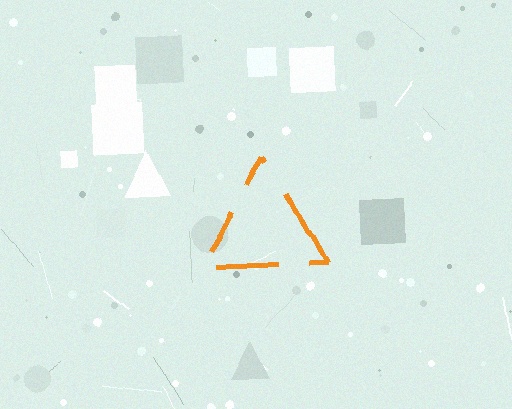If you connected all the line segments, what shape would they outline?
They would outline a triangle.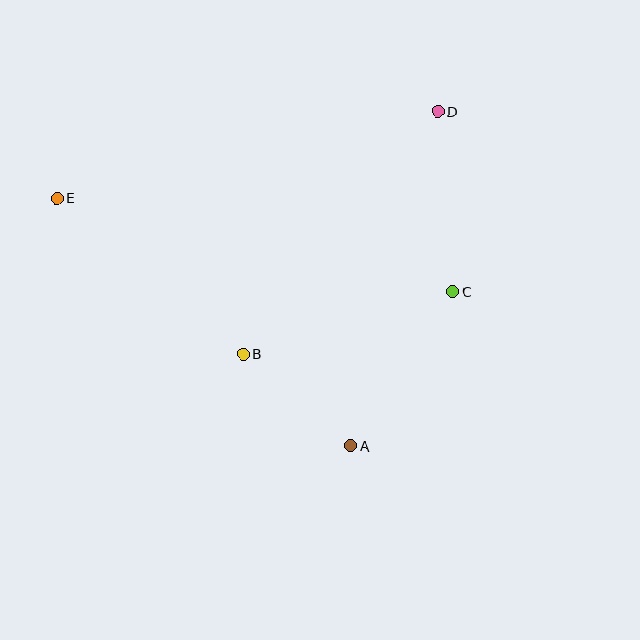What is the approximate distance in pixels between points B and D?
The distance between B and D is approximately 311 pixels.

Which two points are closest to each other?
Points A and B are closest to each other.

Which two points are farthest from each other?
Points C and E are farthest from each other.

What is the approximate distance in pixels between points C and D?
The distance between C and D is approximately 181 pixels.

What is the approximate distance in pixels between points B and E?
The distance between B and E is approximately 243 pixels.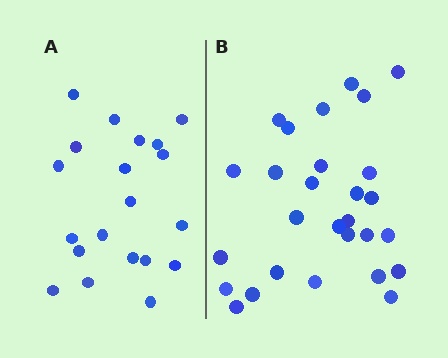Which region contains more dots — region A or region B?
Region B (the right region) has more dots.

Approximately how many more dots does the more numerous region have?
Region B has roughly 8 or so more dots than region A.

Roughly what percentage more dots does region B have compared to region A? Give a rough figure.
About 40% more.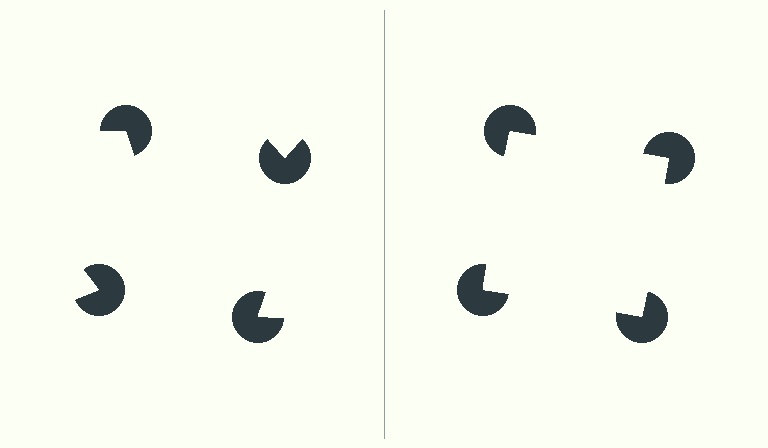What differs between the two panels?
The pac-man discs are positioned identically on both sides; only the wedge orientations differ. On the right they align to a square; on the left they are misaligned.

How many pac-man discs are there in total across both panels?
8 — 4 on each side.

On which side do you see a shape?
An illusory square appears on the right side. On the left side the wedge cuts are rotated, so no coherent shape forms.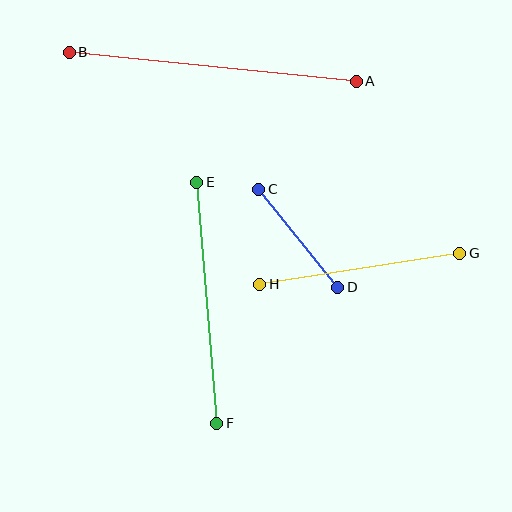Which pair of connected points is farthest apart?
Points A and B are farthest apart.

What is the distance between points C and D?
The distance is approximately 126 pixels.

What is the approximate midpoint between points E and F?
The midpoint is at approximately (207, 303) pixels.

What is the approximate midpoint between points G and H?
The midpoint is at approximately (360, 269) pixels.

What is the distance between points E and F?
The distance is approximately 242 pixels.